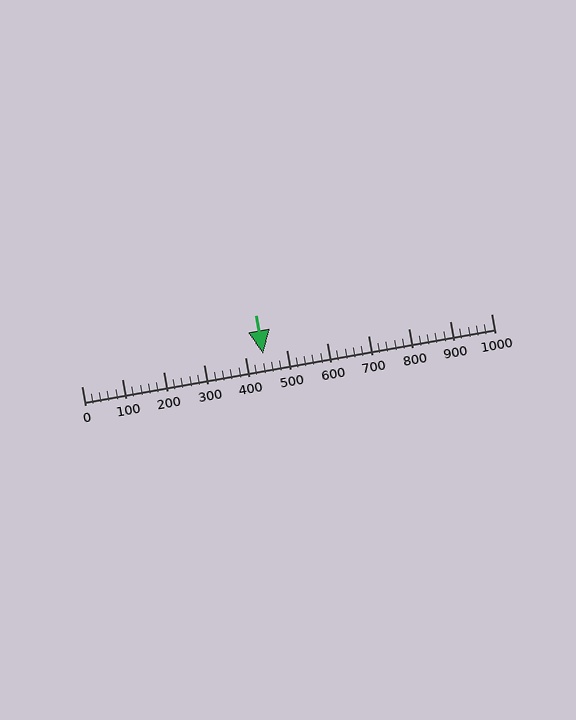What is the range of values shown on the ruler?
The ruler shows values from 0 to 1000.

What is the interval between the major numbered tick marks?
The major tick marks are spaced 100 units apart.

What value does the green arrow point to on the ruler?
The green arrow points to approximately 444.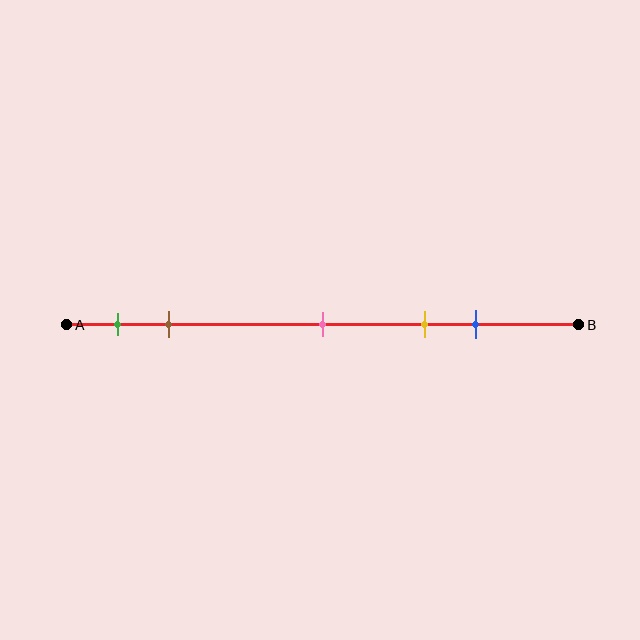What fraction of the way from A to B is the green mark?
The green mark is approximately 10% (0.1) of the way from A to B.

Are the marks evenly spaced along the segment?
No, the marks are not evenly spaced.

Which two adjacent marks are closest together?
The green and brown marks are the closest adjacent pair.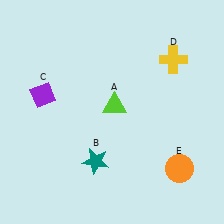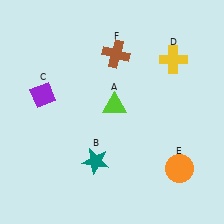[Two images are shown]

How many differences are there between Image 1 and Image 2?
There is 1 difference between the two images.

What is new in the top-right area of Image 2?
A brown cross (F) was added in the top-right area of Image 2.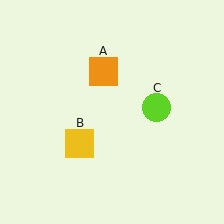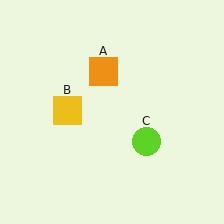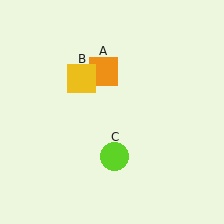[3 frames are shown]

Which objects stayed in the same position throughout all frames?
Orange square (object A) remained stationary.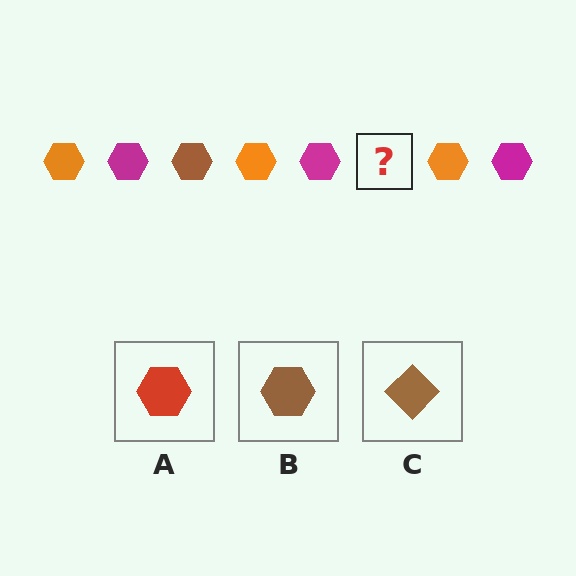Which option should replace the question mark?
Option B.